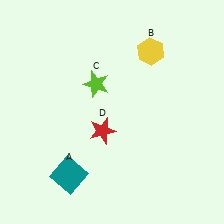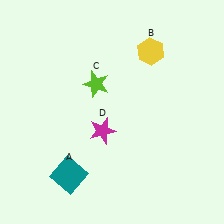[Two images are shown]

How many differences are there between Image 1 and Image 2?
There is 1 difference between the two images.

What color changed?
The star (D) changed from red in Image 1 to magenta in Image 2.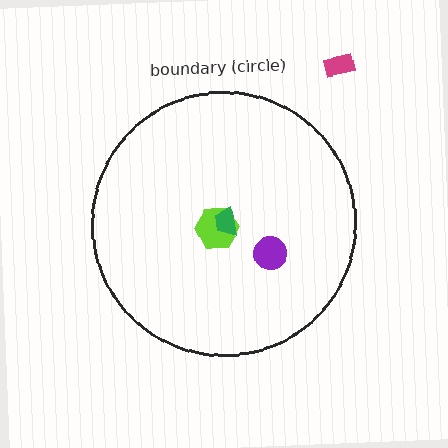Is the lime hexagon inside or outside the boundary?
Inside.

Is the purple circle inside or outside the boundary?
Inside.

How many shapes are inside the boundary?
3 inside, 1 outside.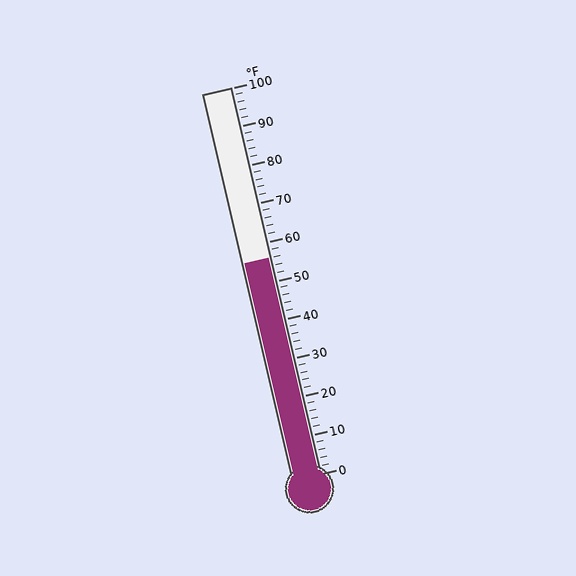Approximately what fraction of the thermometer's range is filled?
The thermometer is filled to approximately 55% of its range.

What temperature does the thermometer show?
The thermometer shows approximately 56°F.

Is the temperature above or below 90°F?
The temperature is below 90°F.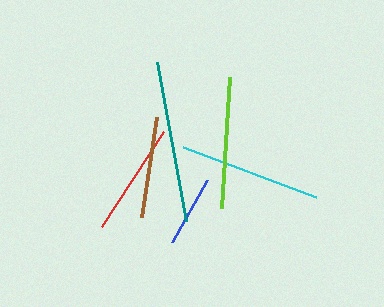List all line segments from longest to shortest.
From longest to shortest: teal, cyan, lime, red, brown, blue.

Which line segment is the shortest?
The blue line is the shortest at approximately 71 pixels.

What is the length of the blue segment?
The blue segment is approximately 71 pixels long.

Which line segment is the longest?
The teal line is the longest at approximately 161 pixels.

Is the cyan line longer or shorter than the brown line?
The cyan line is longer than the brown line.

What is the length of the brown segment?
The brown segment is approximately 101 pixels long.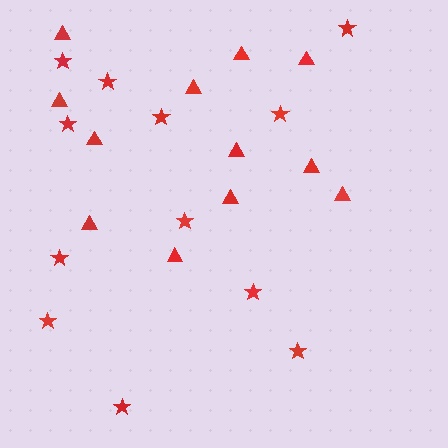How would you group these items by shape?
There are 2 groups: one group of stars (12) and one group of triangles (12).